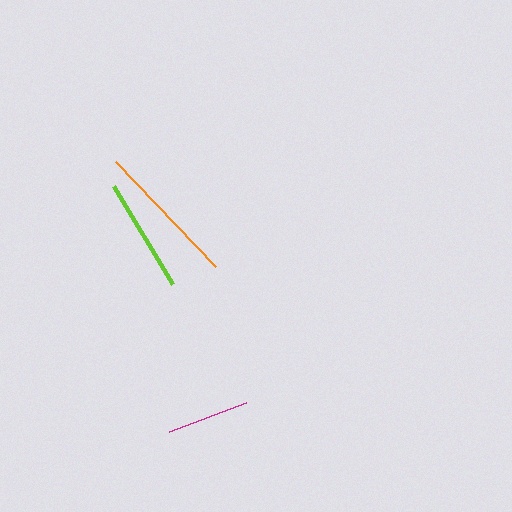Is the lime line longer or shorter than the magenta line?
The lime line is longer than the magenta line.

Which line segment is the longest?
The orange line is the longest at approximately 145 pixels.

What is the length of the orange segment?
The orange segment is approximately 145 pixels long.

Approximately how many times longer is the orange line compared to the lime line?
The orange line is approximately 1.3 times the length of the lime line.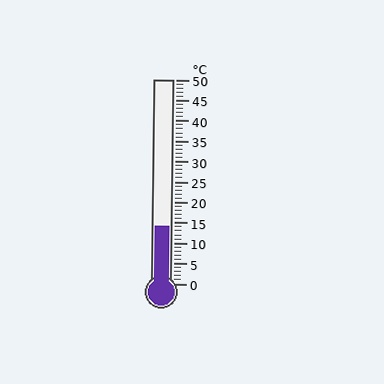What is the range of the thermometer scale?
The thermometer scale ranges from 0°C to 50°C.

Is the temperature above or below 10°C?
The temperature is above 10°C.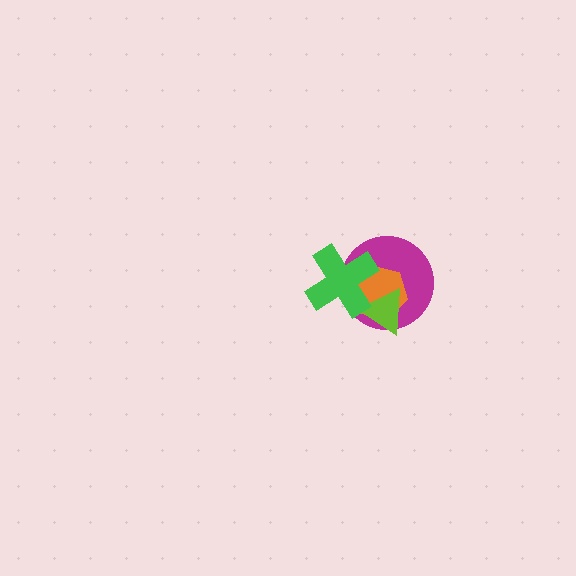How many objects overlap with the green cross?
3 objects overlap with the green cross.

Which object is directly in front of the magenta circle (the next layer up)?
The orange hexagon is directly in front of the magenta circle.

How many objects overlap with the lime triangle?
3 objects overlap with the lime triangle.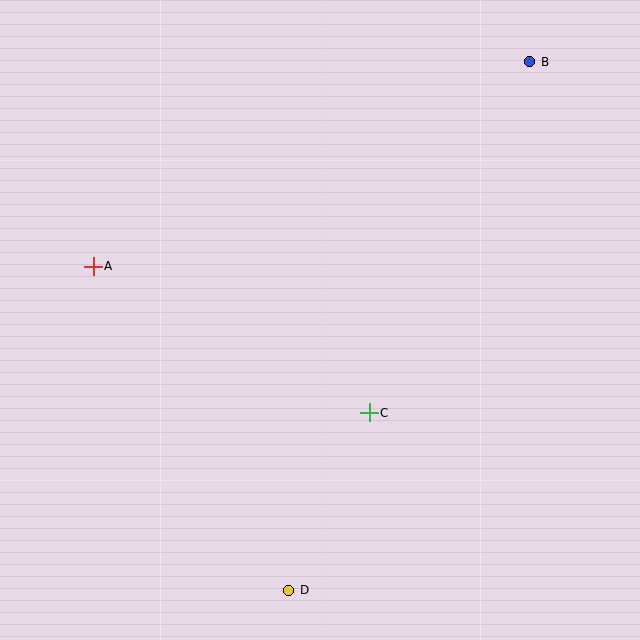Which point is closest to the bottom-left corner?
Point D is closest to the bottom-left corner.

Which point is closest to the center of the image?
Point C at (369, 413) is closest to the center.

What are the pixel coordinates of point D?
Point D is at (289, 590).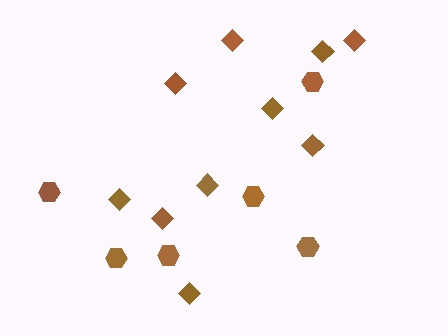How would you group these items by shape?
There are 2 groups: one group of hexagons (6) and one group of diamonds (10).